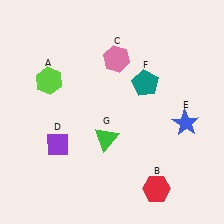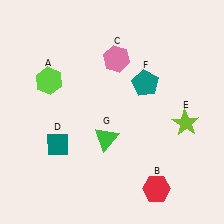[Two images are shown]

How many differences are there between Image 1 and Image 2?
There are 2 differences between the two images.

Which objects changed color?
D changed from purple to teal. E changed from blue to lime.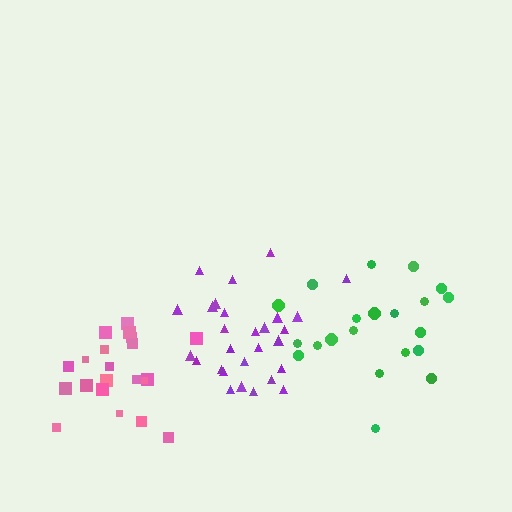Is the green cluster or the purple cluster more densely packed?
Purple.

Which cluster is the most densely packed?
Purple.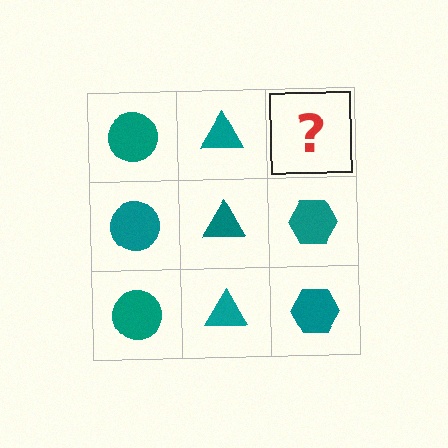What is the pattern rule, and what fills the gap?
The rule is that each column has a consistent shape. The gap should be filled with a teal hexagon.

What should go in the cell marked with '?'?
The missing cell should contain a teal hexagon.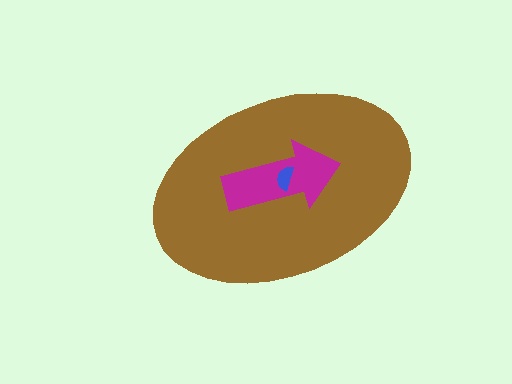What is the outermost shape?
The brown ellipse.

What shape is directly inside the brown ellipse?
The magenta arrow.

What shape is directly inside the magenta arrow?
The blue semicircle.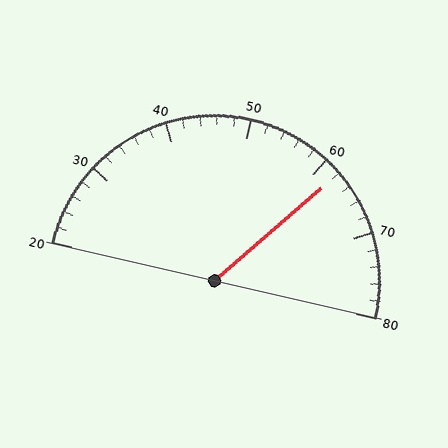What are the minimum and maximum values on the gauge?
The gauge ranges from 20 to 80.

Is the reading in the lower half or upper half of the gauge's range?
The reading is in the upper half of the range (20 to 80).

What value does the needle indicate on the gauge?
The needle indicates approximately 62.